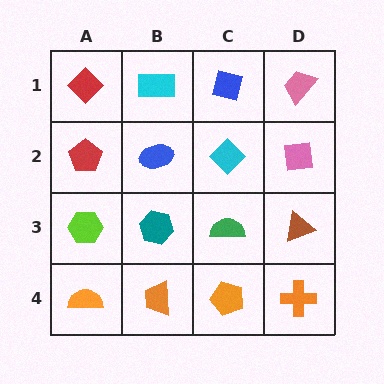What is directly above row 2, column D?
A pink trapezoid.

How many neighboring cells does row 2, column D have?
3.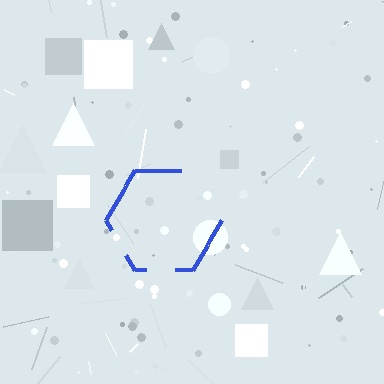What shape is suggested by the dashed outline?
The dashed outline suggests a hexagon.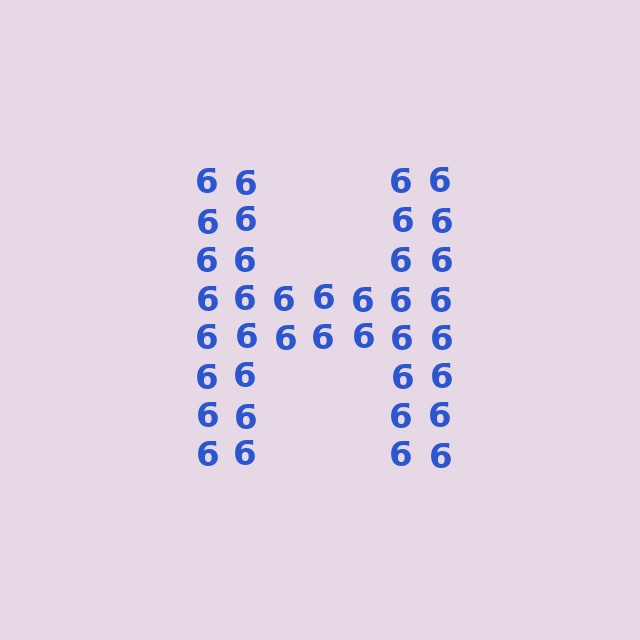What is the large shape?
The large shape is the letter H.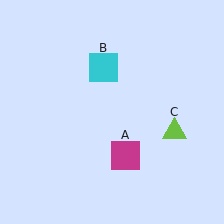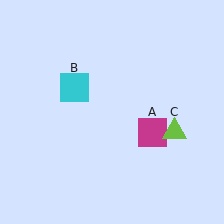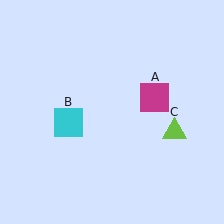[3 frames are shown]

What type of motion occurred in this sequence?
The magenta square (object A), cyan square (object B) rotated counterclockwise around the center of the scene.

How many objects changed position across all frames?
2 objects changed position: magenta square (object A), cyan square (object B).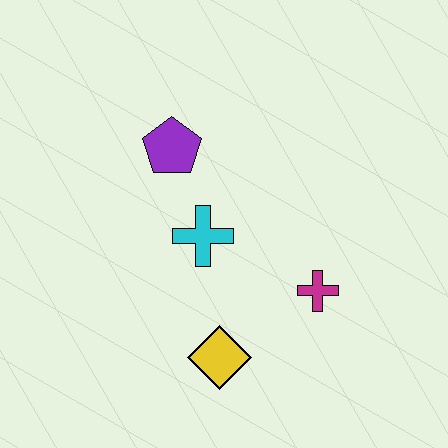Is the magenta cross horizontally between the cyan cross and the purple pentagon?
No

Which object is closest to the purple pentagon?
The cyan cross is closest to the purple pentagon.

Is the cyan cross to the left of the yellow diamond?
Yes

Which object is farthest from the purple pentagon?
The yellow diamond is farthest from the purple pentagon.